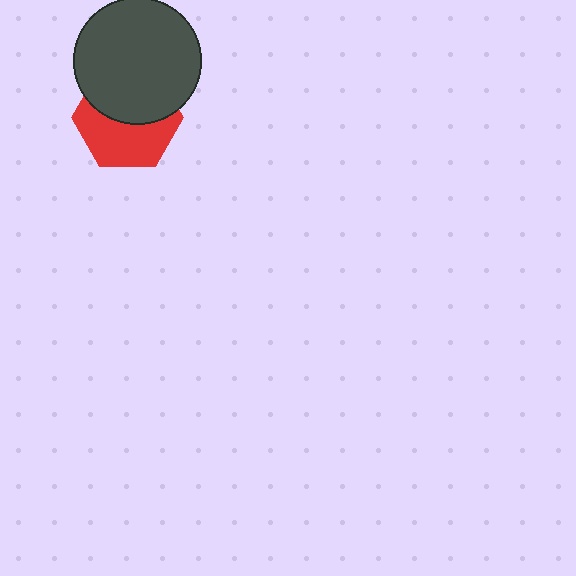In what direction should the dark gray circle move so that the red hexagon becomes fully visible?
The dark gray circle should move up. That is the shortest direction to clear the overlap and leave the red hexagon fully visible.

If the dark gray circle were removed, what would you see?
You would see the complete red hexagon.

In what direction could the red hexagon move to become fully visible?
The red hexagon could move down. That would shift it out from behind the dark gray circle entirely.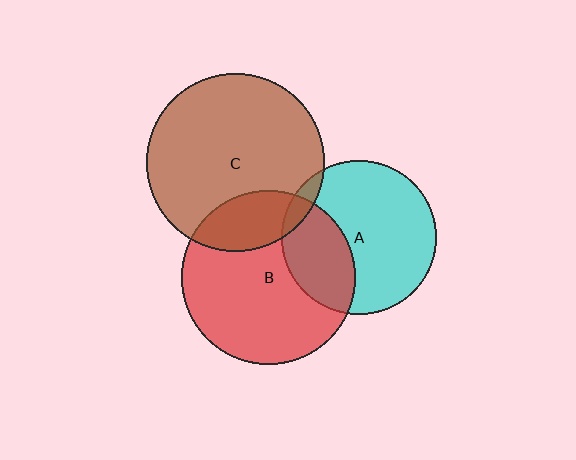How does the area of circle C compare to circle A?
Approximately 1.3 times.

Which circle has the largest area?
Circle C (brown).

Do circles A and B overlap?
Yes.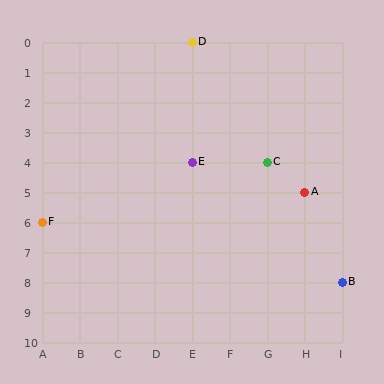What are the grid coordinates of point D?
Point D is at grid coordinates (E, 0).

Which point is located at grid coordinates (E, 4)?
Point E is at (E, 4).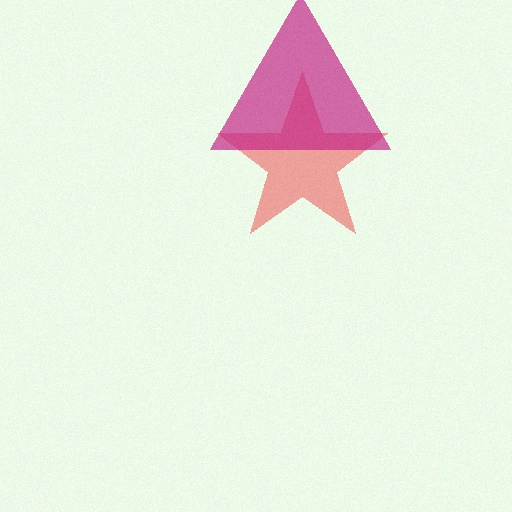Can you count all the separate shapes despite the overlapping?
Yes, there are 2 separate shapes.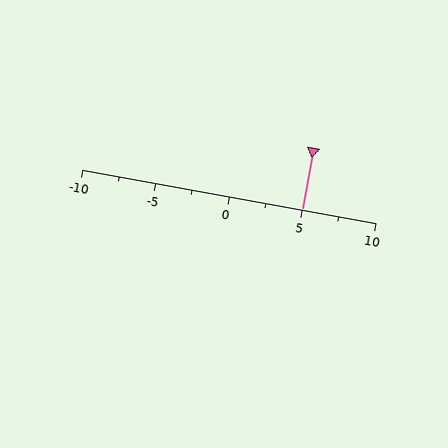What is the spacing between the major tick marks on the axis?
The major ticks are spaced 5 apart.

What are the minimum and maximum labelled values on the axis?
The axis runs from -10 to 10.